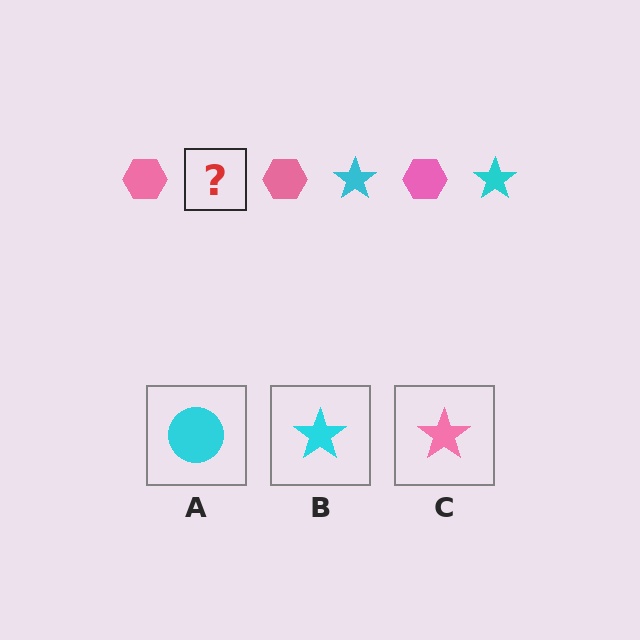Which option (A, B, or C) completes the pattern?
B.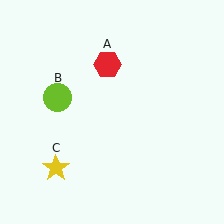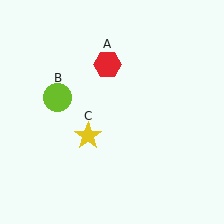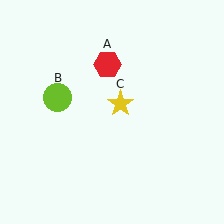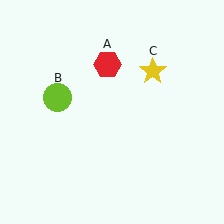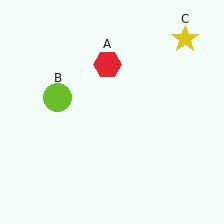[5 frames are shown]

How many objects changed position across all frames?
1 object changed position: yellow star (object C).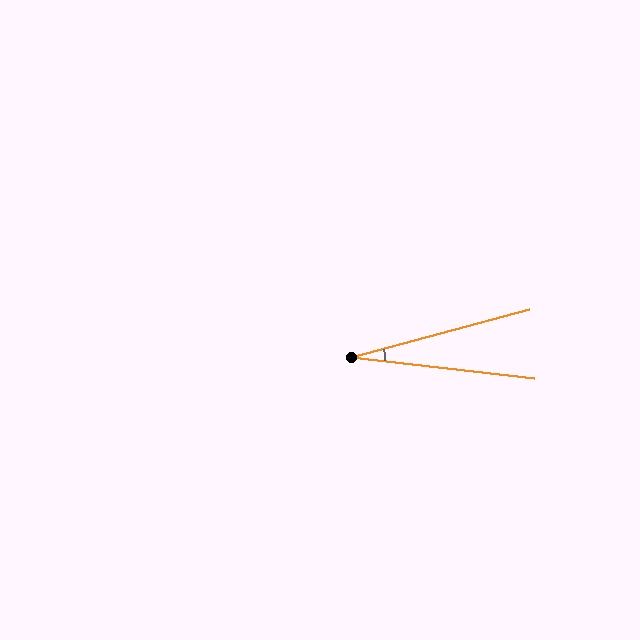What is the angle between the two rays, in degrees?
Approximately 22 degrees.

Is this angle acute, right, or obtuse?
It is acute.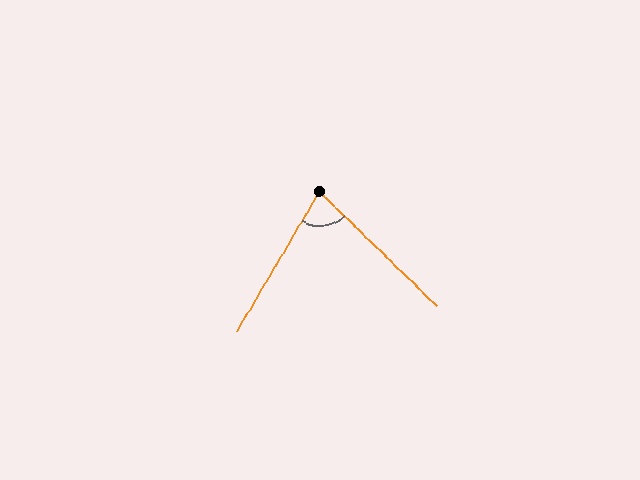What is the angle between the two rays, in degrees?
Approximately 76 degrees.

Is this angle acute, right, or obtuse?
It is acute.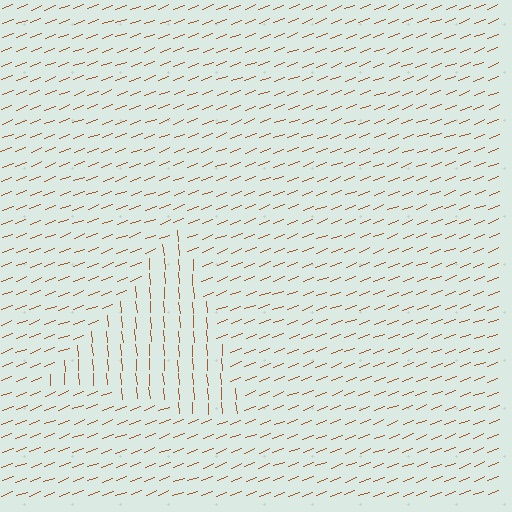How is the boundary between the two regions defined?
The boundary is defined purely by a change in line orientation (approximately 74 degrees difference). All lines are the same color and thickness.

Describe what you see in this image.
The image is filled with small brown line segments. A triangle region in the image has lines oriented differently from the surrounding lines, creating a visible texture boundary.